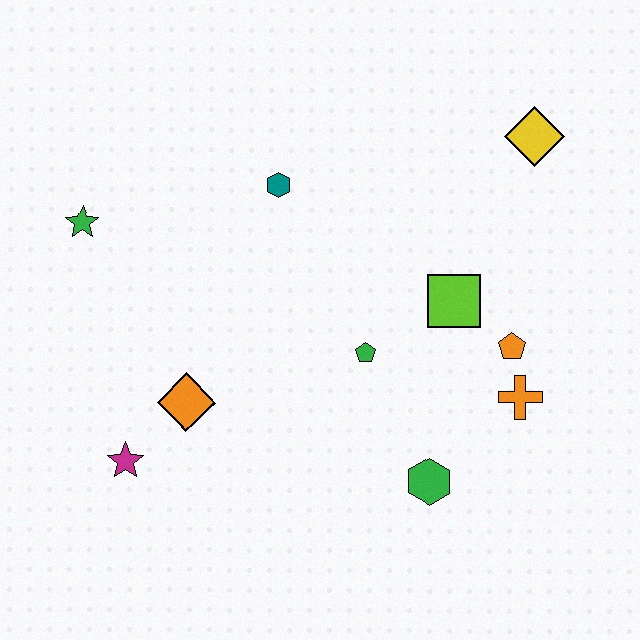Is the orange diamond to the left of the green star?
No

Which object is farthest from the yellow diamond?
The magenta star is farthest from the yellow diamond.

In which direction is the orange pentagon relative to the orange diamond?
The orange pentagon is to the right of the orange diamond.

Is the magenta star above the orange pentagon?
No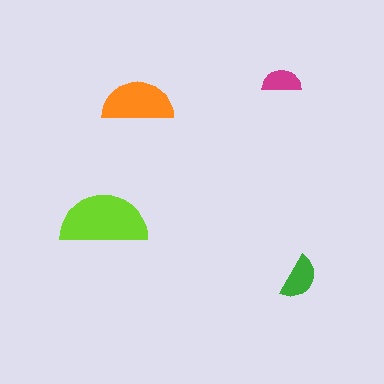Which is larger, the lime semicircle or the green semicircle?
The lime one.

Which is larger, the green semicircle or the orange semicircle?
The orange one.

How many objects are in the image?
There are 4 objects in the image.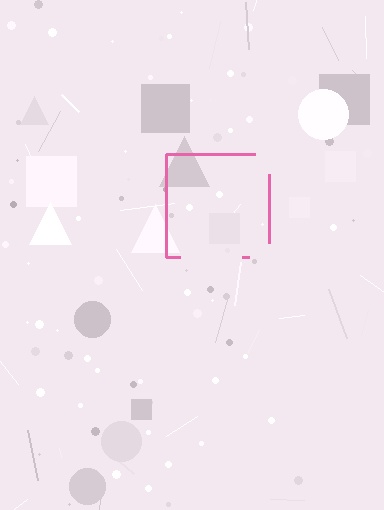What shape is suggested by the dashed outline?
The dashed outline suggests a square.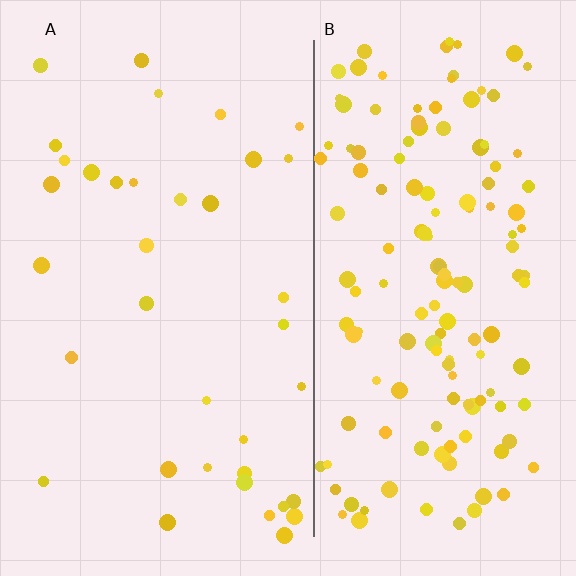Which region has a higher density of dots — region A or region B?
B (the right).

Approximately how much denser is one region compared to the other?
Approximately 4.1× — region B over region A.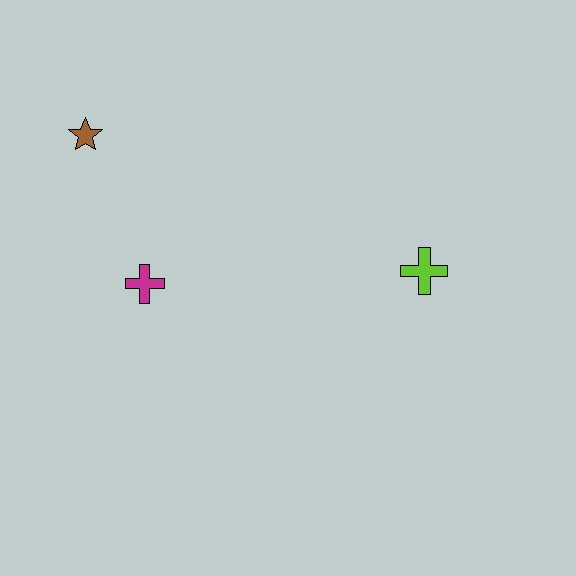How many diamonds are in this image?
There are no diamonds.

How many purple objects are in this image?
There are no purple objects.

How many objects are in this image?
There are 3 objects.